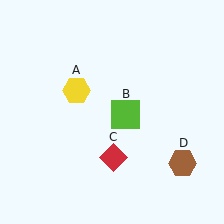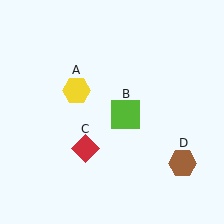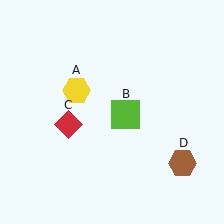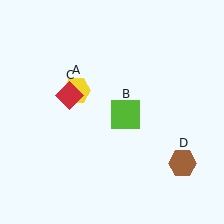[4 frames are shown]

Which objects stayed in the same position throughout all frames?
Yellow hexagon (object A) and lime square (object B) and brown hexagon (object D) remained stationary.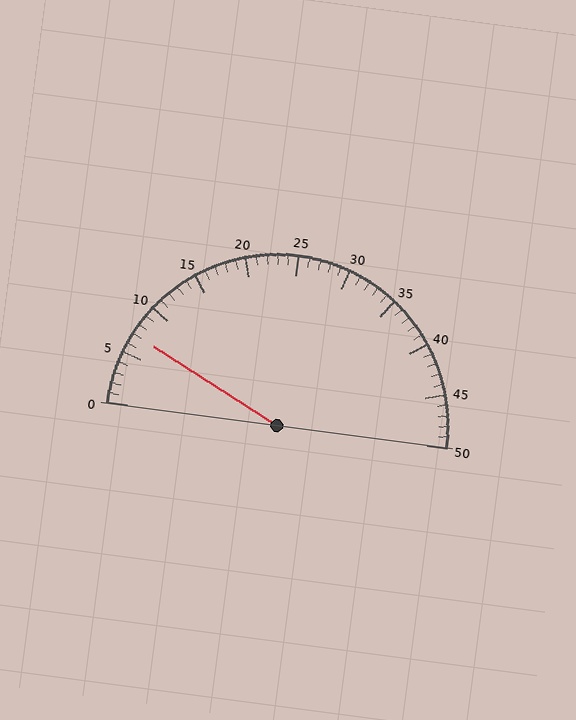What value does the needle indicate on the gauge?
The needle indicates approximately 7.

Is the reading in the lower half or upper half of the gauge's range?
The reading is in the lower half of the range (0 to 50).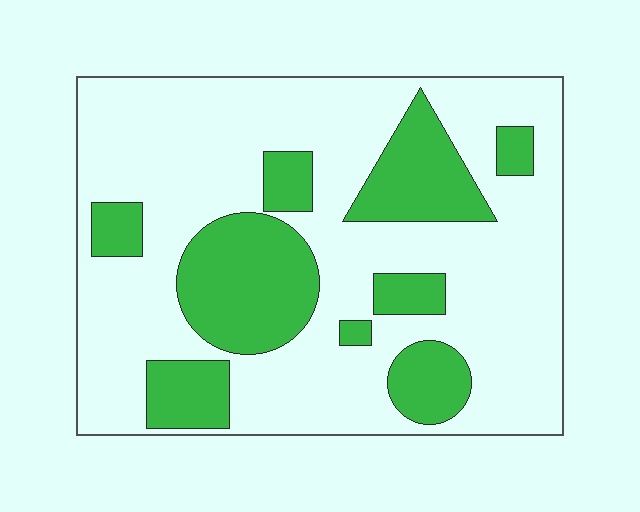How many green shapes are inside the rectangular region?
9.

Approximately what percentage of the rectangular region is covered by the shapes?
Approximately 30%.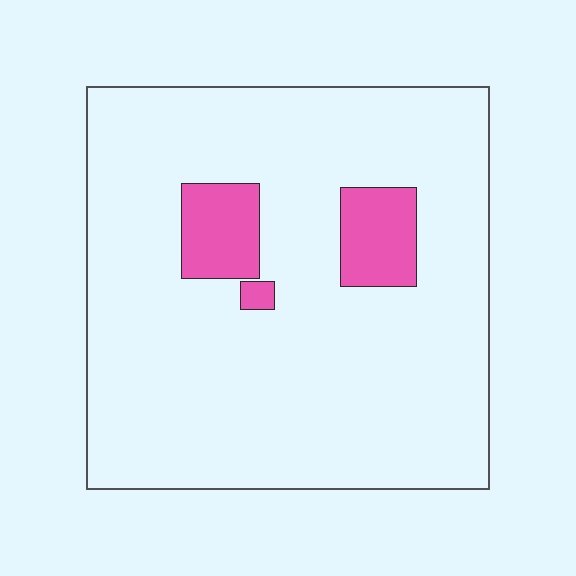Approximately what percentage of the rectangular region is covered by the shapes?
Approximately 10%.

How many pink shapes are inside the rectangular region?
3.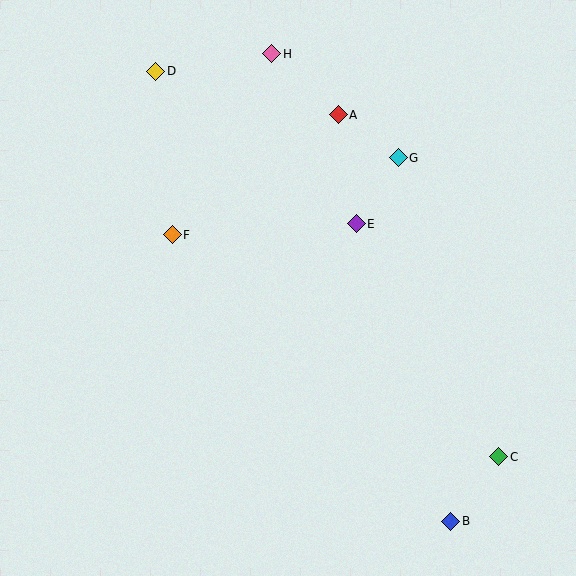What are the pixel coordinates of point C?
Point C is at (499, 457).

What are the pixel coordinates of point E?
Point E is at (356, 224).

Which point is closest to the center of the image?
Point E at (356, 224) is closest to the center.